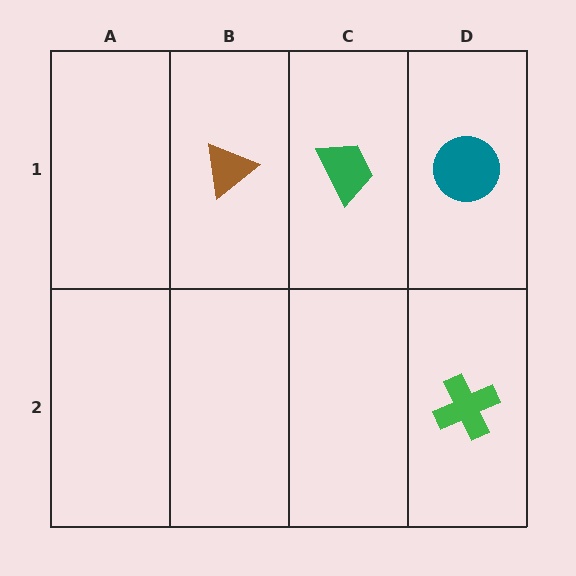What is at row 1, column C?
A green trapezoid.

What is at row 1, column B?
A brown triangle.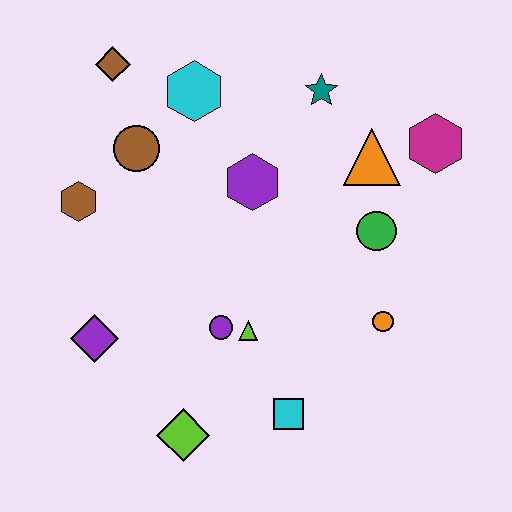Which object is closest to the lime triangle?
The purple circle is closest to the lime triangle.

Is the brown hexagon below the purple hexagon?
Yes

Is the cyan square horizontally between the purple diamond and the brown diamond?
No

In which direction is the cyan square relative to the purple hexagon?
The cyan square is below the purple hexagon.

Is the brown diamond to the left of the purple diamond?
No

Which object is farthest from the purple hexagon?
The lime diamond is farthest from the purple hexagon.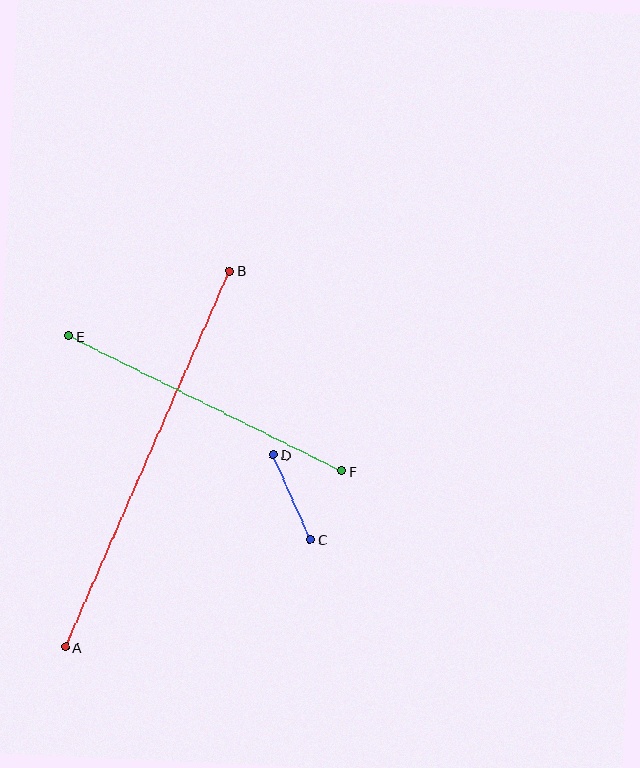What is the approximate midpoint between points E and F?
The midpoint is at approximately (205, 403) pixels.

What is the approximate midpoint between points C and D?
The midpoint is at approximately (292, 497) pixels.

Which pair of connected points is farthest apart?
Points A and B are farthest apart.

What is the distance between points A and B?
The distance is approximately 410 pixels.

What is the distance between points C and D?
The distance is approximately 93 pixels.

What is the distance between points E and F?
The distance is approximately 305 pixels.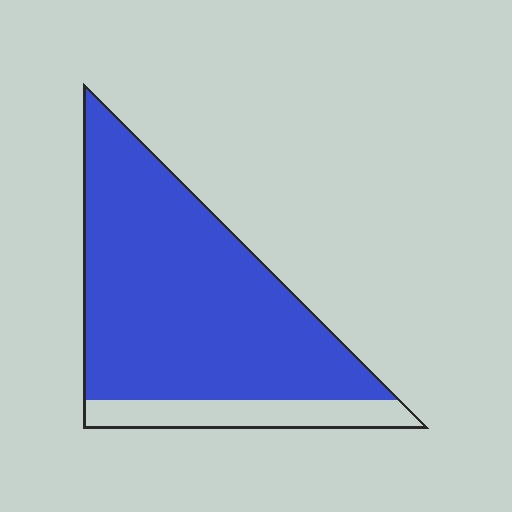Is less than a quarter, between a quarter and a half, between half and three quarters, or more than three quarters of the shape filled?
More than three quarters.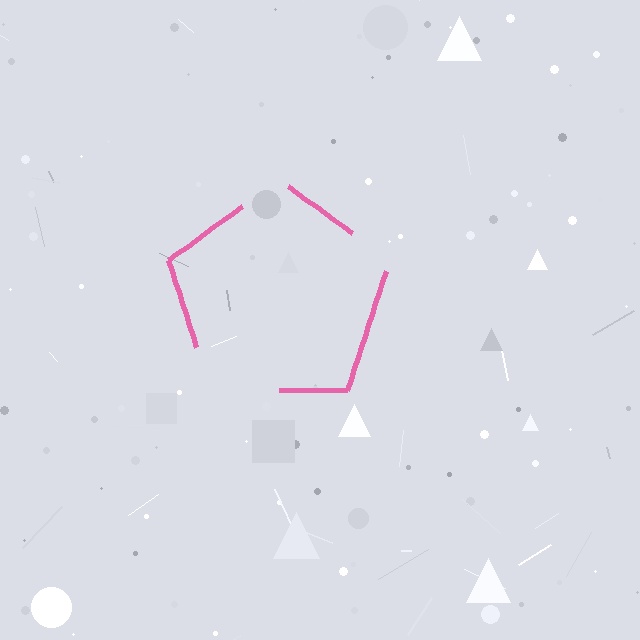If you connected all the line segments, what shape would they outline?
They would outline a pentagon.